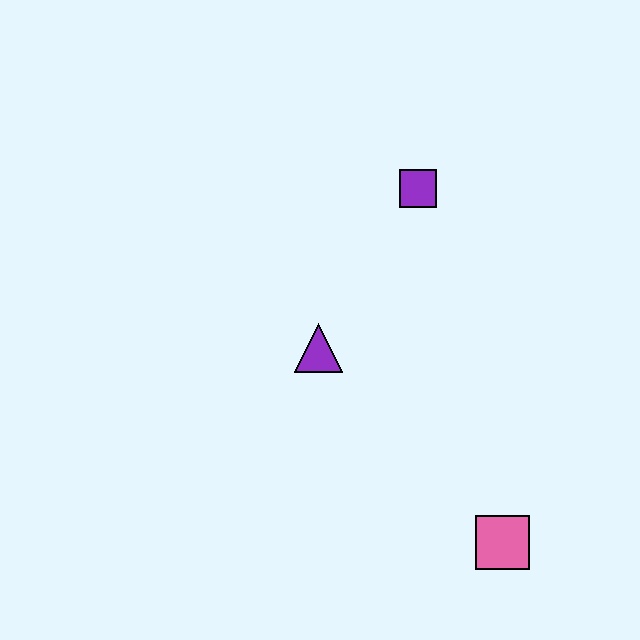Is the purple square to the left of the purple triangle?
No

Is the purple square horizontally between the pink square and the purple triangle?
Yes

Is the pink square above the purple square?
No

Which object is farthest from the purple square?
The pink square is farthest from the purple square.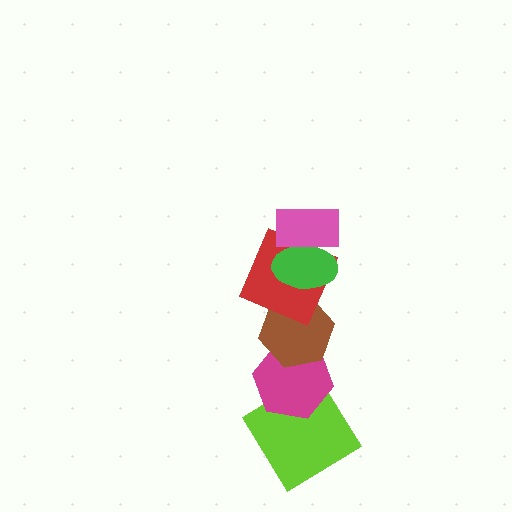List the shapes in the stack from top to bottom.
From top to bottom: the pink rectangle, the green ellipse, the red square, the brown hexagon, the magenta hexagon, the lime diamond.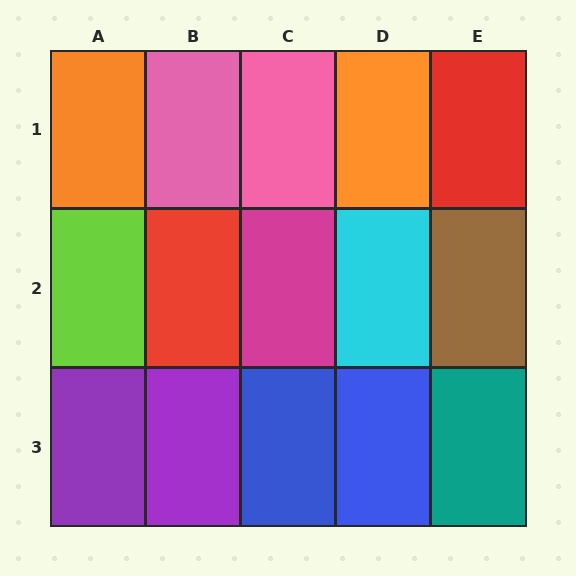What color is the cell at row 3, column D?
Blue.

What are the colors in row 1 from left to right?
Orange, pink, pink, orange, red.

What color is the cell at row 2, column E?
Brown.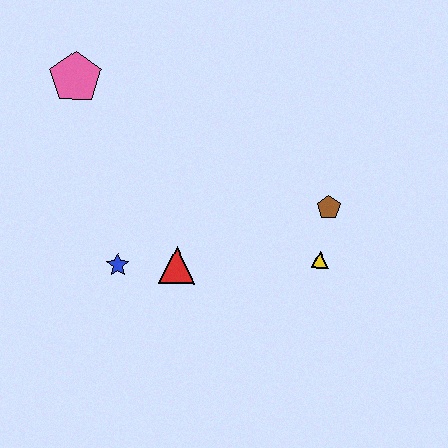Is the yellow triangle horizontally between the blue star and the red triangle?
No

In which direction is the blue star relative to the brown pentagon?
The blue star is to the left of the brown pentagon.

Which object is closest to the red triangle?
The blue star is closest to the red triangle.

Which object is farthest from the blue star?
The brown pentagon is farthest from the blue star.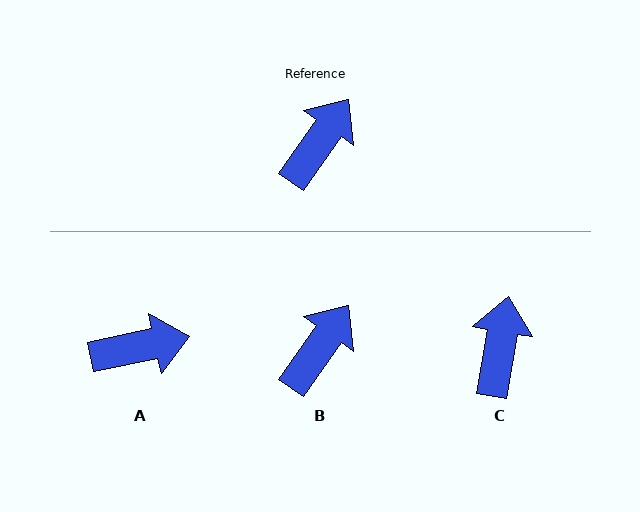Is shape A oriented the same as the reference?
No, it is off by about 43 degrees.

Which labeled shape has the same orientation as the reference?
B.